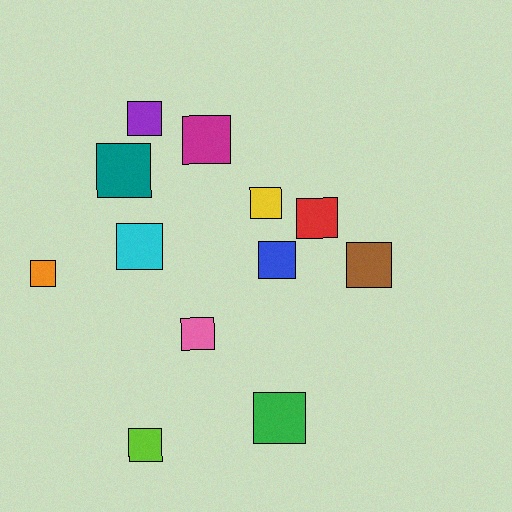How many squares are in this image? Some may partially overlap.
There are 12 squares.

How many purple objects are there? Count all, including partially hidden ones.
There is 1 purple object.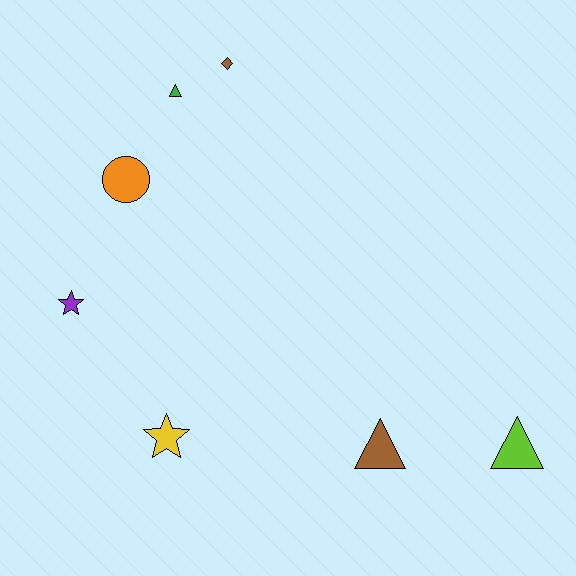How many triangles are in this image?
There are 3 triangles.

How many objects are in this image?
There are 7 objects.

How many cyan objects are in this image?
There are no cyan objects.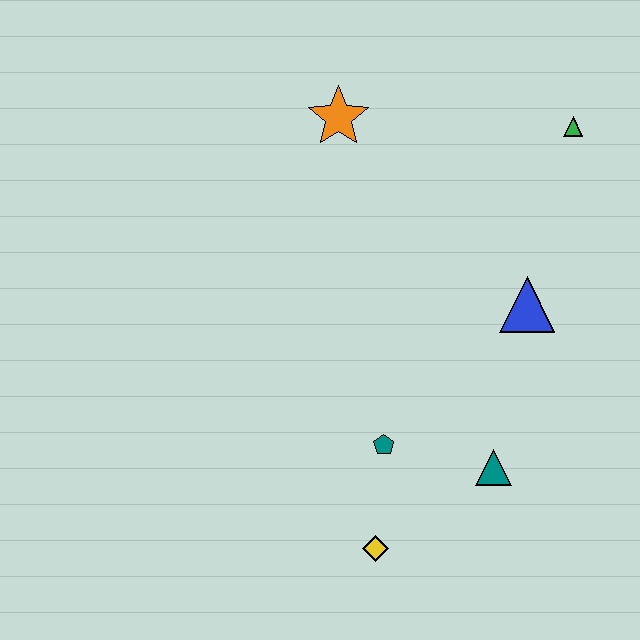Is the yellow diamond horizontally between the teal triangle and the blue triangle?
No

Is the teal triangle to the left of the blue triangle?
Yes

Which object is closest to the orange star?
The green triangle is closest to the orange star.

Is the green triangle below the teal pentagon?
No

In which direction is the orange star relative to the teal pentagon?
The orange star is above the teal pentagon.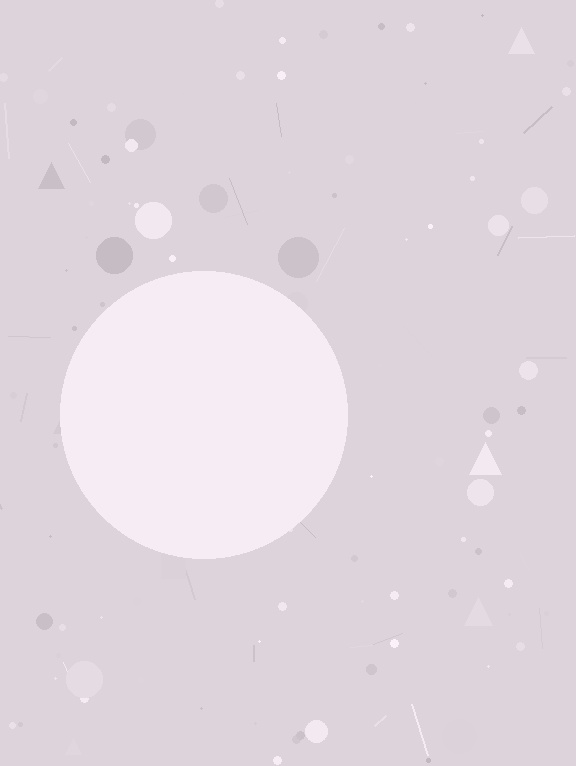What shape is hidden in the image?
A circle is hidden in the image.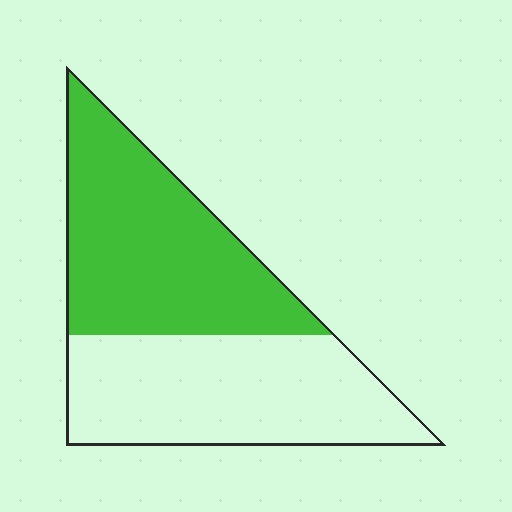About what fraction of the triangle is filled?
About one half (1/2).